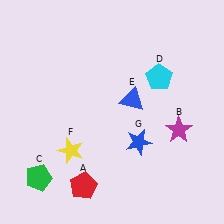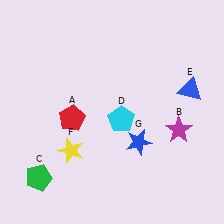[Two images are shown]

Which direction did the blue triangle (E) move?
The blue triangle (E) moved right.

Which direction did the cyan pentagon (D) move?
The cyan pentagon (D) moved down.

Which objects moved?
The objects that moved are: the red pentagon (A), the cyan pentagon (D), the blue triangle (E).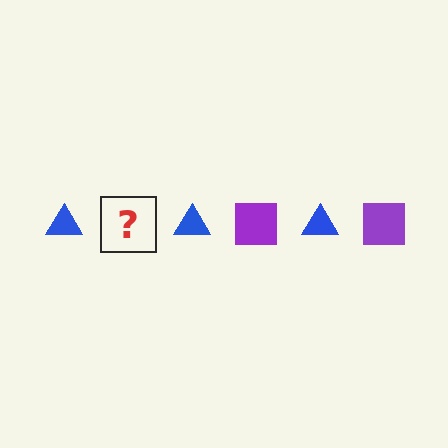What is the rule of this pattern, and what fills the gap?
The rule is that the pattern alternates between blue triangle and purple square. The gap should be filled with a purple square.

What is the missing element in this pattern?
The missing element is a purple square.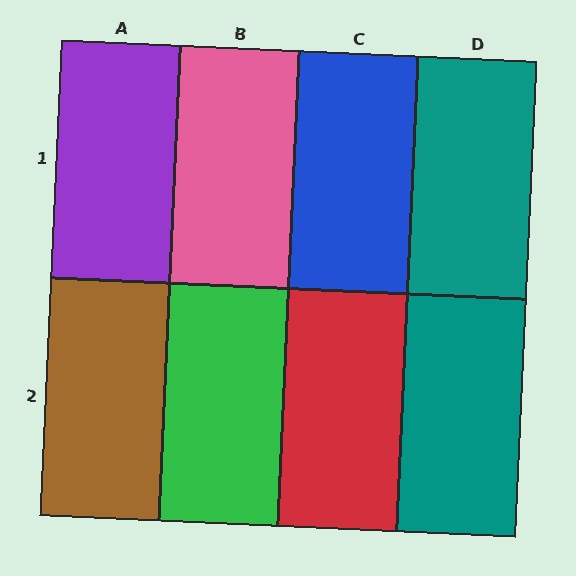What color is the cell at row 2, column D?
Teal.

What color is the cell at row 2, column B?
Green.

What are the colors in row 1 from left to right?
Purple, pink, blue, teal.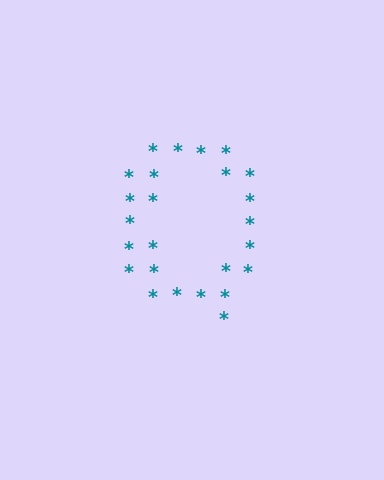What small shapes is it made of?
It is made of small asterisks.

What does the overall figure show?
The overall figure shows the letter Q.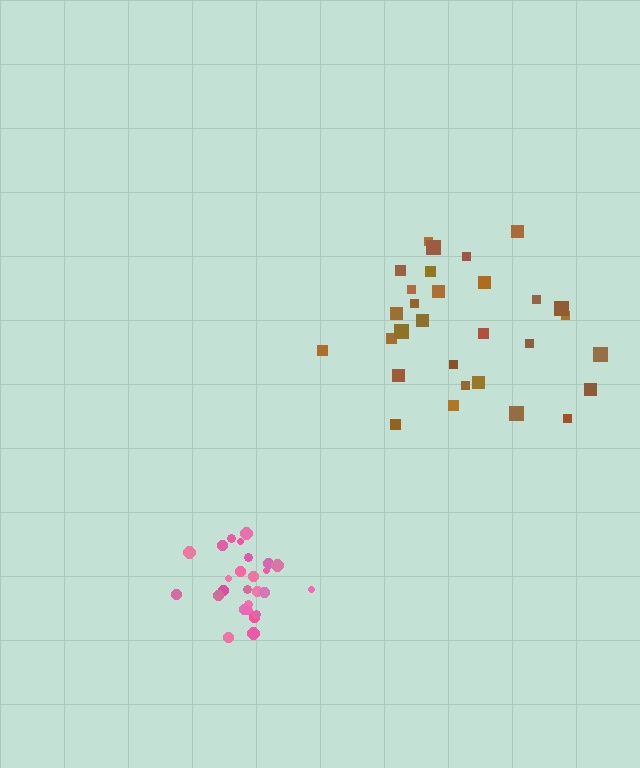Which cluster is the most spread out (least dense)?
Brown.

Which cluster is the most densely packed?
Pink.